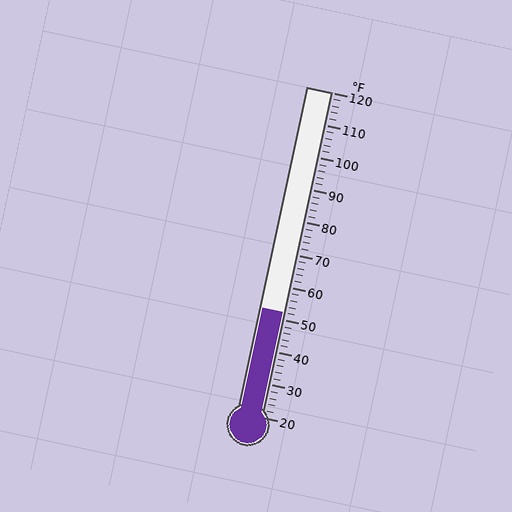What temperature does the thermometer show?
The thermometer shows approximately 52°F.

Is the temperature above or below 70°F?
The temperature is below 70°F.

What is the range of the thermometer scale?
The thermometer scale ranges from 20°F to 120°F.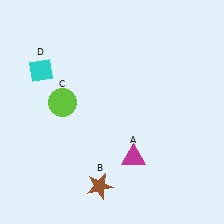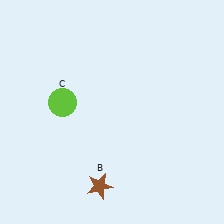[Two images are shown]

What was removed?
The cyan diamond (D), the magenta triangle (A) were removed in Image 2.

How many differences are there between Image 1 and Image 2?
There are 2 differences between the two images.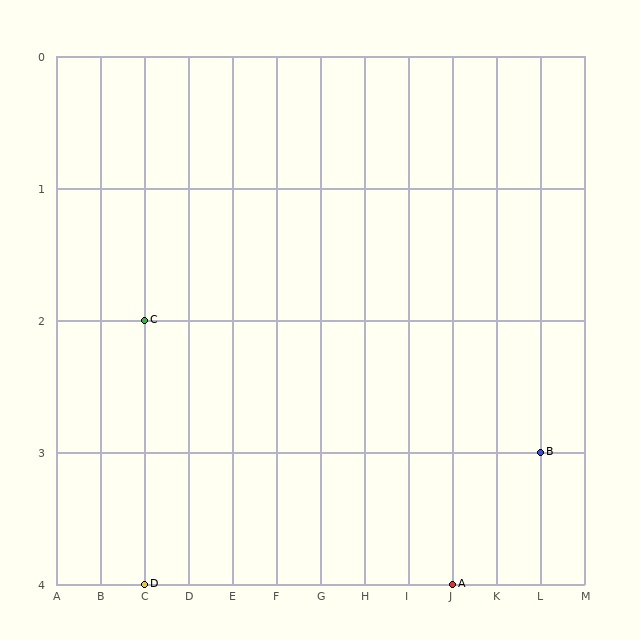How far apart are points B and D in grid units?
Points B and D are 9 columns and 1 row apart (about 9.1 grid units diagonally).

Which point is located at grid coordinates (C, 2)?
Point C is at (C, 2).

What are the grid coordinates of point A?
Point A is at grid coordinates (J, 4).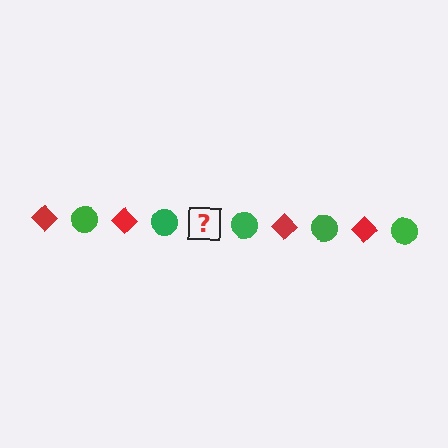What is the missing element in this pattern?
The missing element is a red diamond.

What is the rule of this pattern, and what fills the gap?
The rule is that the pattern alternates between red diamond and green circle. The gap should be filled with a red diamond.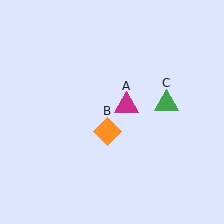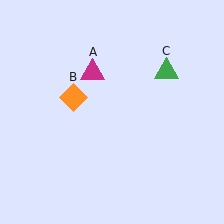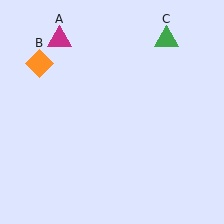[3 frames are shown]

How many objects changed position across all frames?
3 objects changed position: magenta triangle (object A), orange diamond (object B), green triangle (object C).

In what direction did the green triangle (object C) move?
The green triangle (object C) moved up.